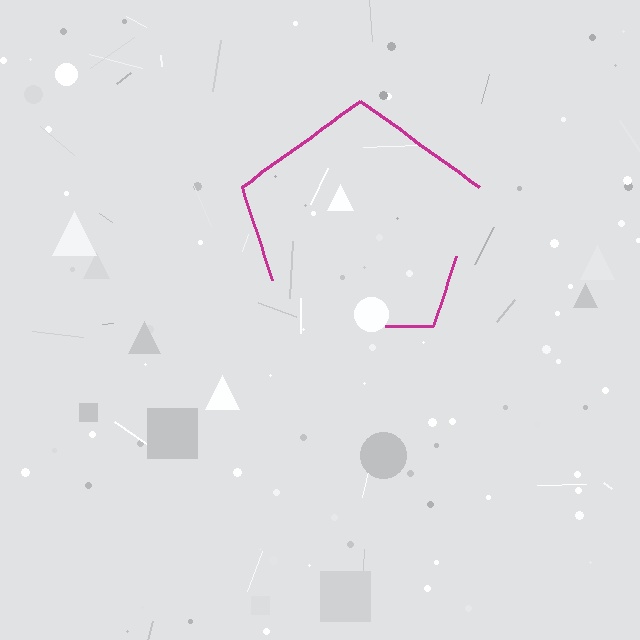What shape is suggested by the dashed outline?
The dashed outline suggests a pentagon.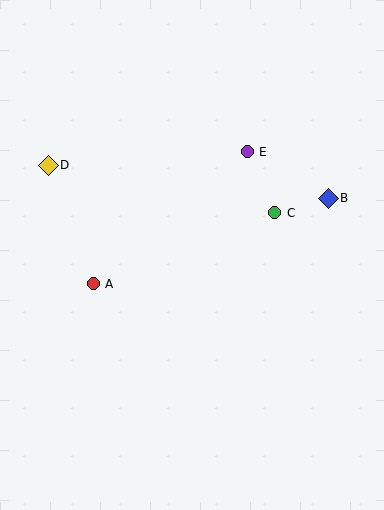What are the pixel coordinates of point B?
Point B is at (328, 198).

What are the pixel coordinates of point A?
Point A is at (93, 284).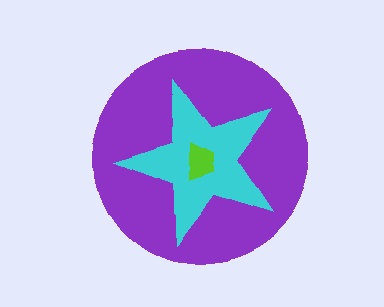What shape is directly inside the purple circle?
The cyan star.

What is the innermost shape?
The lime trapezoid.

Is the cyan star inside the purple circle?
Yes.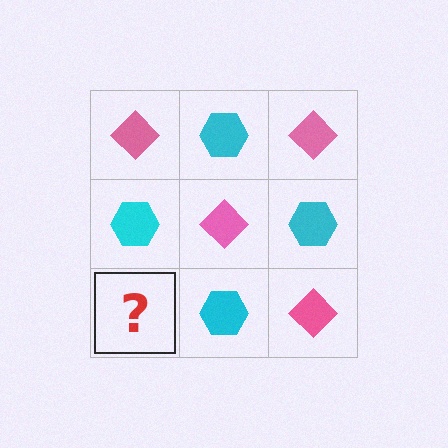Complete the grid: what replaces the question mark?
The question mark should be replaced with a pink diamond.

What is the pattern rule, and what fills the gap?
The rule is that it alternates pink diamond and cyan hexagon in a checkerboard pattern. The gap should be filled with a pink diamond.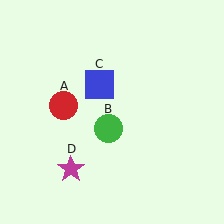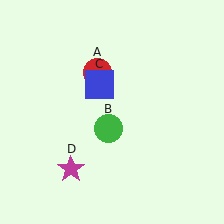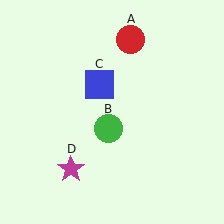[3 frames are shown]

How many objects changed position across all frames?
1 object changed position: red circle (object A).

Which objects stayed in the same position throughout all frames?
Green circle (object B) and blue square (object C) and magenta star (object D) remained stationary.